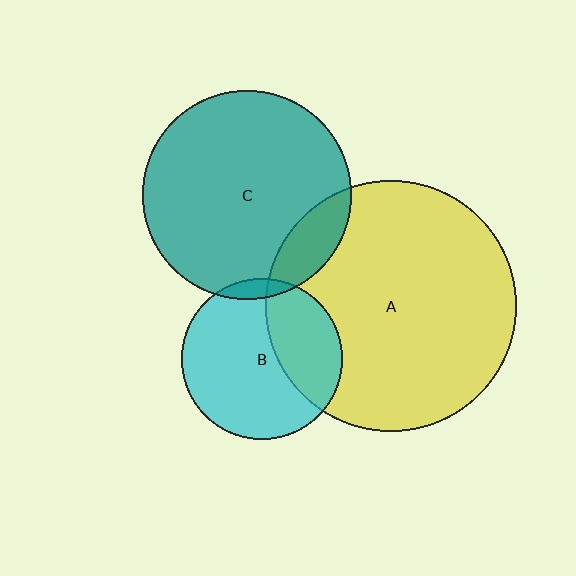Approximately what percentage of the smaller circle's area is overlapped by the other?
Approximately 15%.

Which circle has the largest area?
Circle A (yellow).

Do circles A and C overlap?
Yes.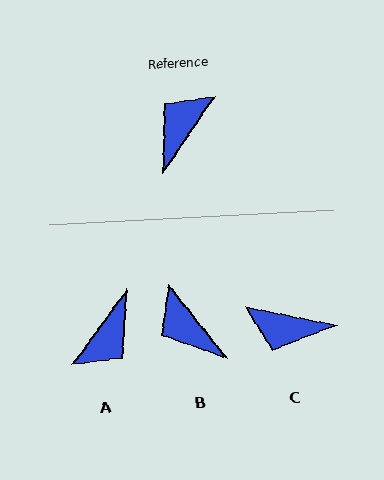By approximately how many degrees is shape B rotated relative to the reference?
Approximately 73 degrees counter-clockwise.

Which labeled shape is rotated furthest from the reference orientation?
A, about 178 degrees away.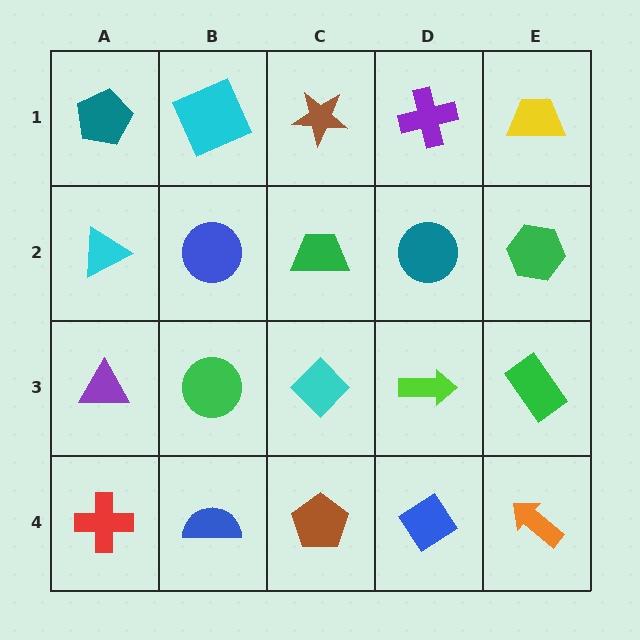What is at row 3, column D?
A lime arrow.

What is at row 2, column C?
A green trapezoid.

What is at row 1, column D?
A purple cross.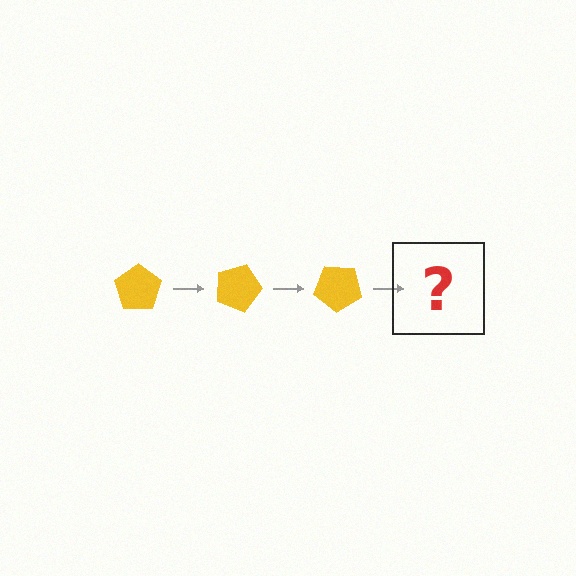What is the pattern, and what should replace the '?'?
The pattern is that the pentagon rotates 20 degrees each step. The '?' should be a yellow pentagon rotated 60 degrees.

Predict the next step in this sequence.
The next step is a yellow pentagon rotated 60 degrees.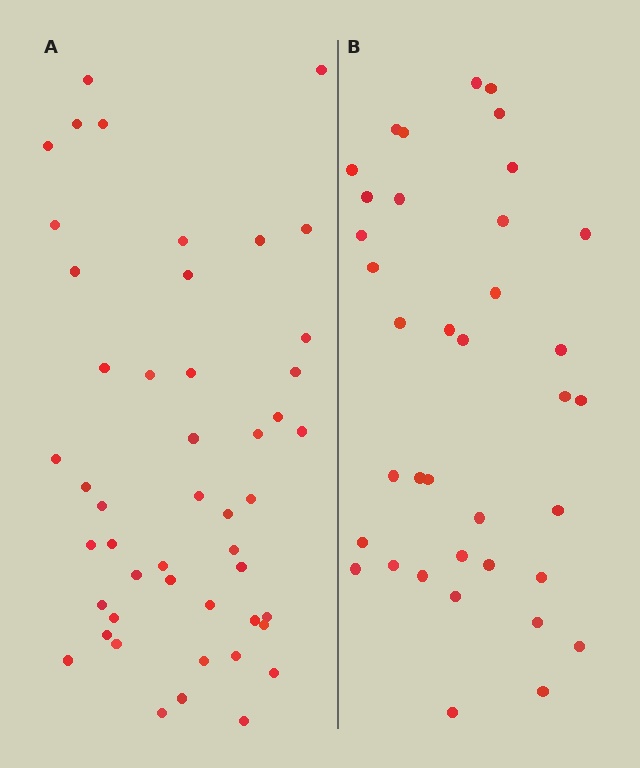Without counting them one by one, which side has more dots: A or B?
Region A (the left region) has more dots.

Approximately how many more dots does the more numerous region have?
Region A has roughly 12 or so more dots than region B.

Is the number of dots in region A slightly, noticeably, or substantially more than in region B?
Region A has noticeably more, but not dramatically so. The ratio is roughly 1.3 to 1.